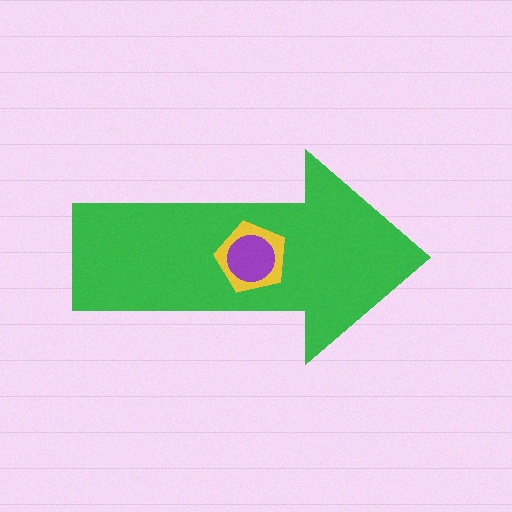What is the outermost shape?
The green arrow.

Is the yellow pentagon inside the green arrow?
Yes.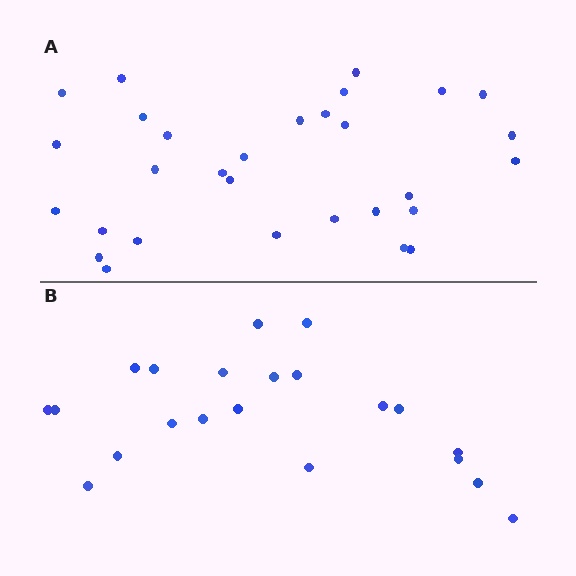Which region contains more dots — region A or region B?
Region A (the top region) has more dots.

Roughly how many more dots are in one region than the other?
Region A has roughly 8 or so more dots than region B.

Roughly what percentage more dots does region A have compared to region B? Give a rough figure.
About 45% more.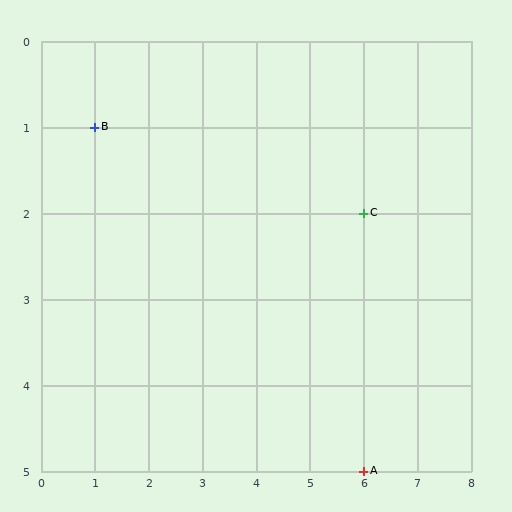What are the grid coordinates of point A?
Point A is at grid coordinates (6, 5).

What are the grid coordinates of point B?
Point B is at grid coordinates (1, 1).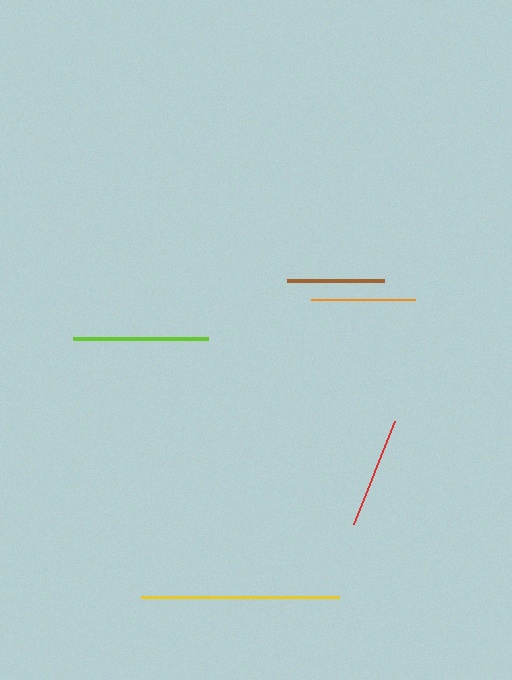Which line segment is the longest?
The yellow line is the longest at approximately 198 pixels.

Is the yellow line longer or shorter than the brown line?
The yellow line is longer than the brown line.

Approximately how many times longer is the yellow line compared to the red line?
The yellow line is approximately 1.8 times the length of the red line.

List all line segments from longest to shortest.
From longest to shortest: yellow, lime, red, orange, brown.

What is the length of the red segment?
The red segment is approximately 111 pixels long.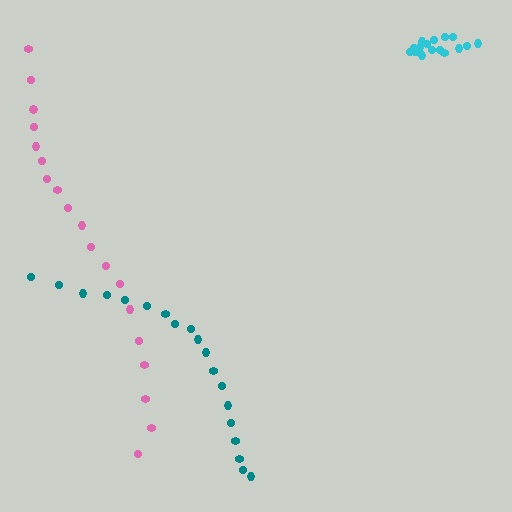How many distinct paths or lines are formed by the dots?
There are 3 distinct paths.